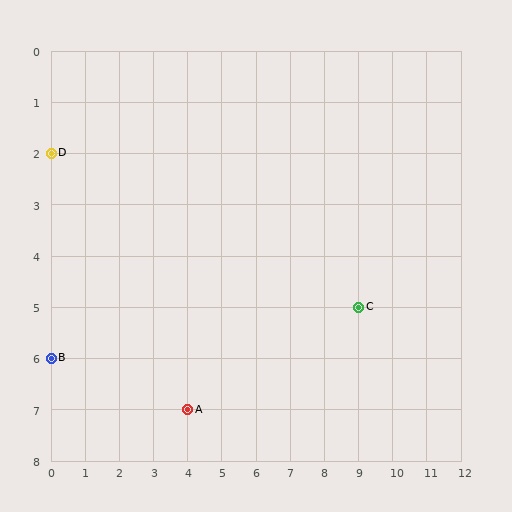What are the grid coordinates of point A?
Point A is at grid coordinates (4, 7).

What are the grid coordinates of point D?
Point D is at grid coordinates (0, 2).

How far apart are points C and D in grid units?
Points C and D are 9 columns and 3 rows apart (about 9.5 grid units diagonally).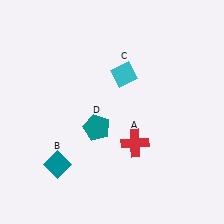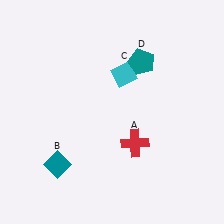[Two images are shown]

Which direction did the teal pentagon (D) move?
The teal pentagon (D) moved up.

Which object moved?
The teal pentagon (D) moved up.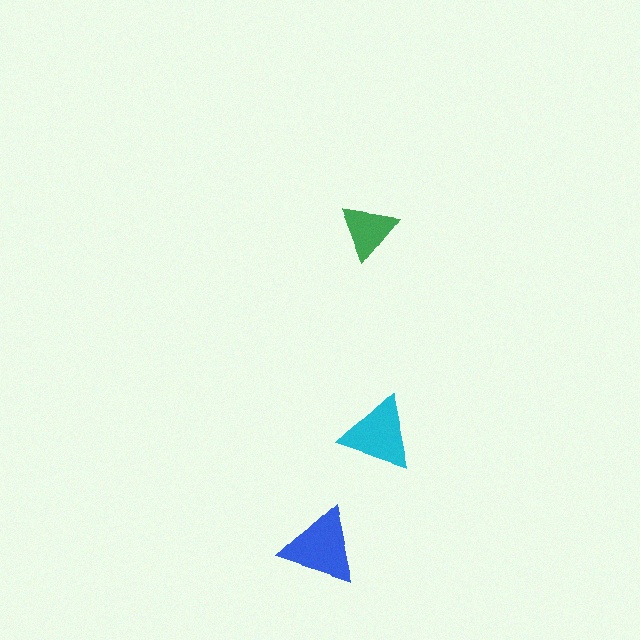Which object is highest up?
The green triangle is topmost.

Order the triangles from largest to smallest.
the blue one, the cyan one, the green one.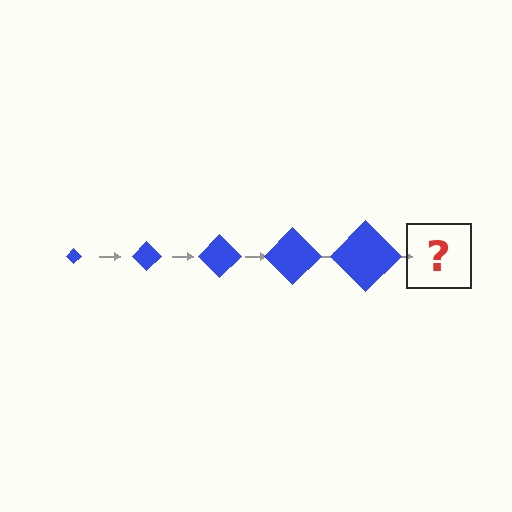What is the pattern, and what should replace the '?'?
The pattern is that the diamond gets progressively larger each step. The '?' should be a blue diamond, larger than the previous one.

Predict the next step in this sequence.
The next step is a blue diamond, larger than the previous one.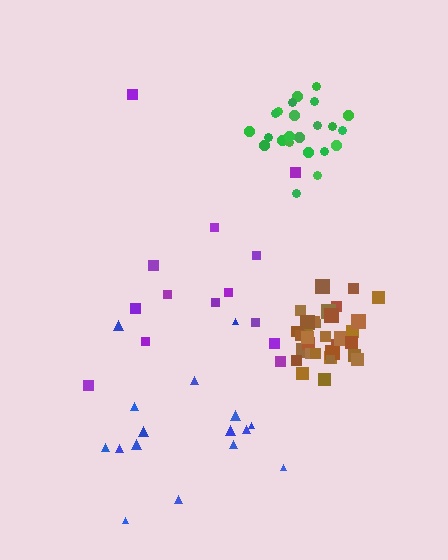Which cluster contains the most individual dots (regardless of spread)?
Brown (32).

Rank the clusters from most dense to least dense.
brown, green, blue, purple.